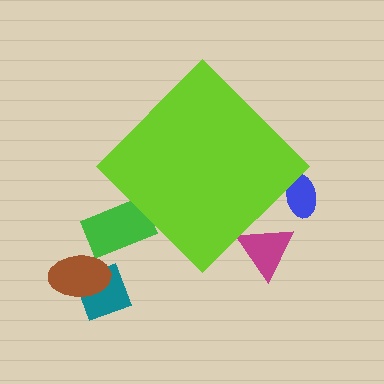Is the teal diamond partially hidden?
No, the teal diamond is fully visible.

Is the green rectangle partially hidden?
Yes, the green rectangle is partially hidden behind the lime diamond.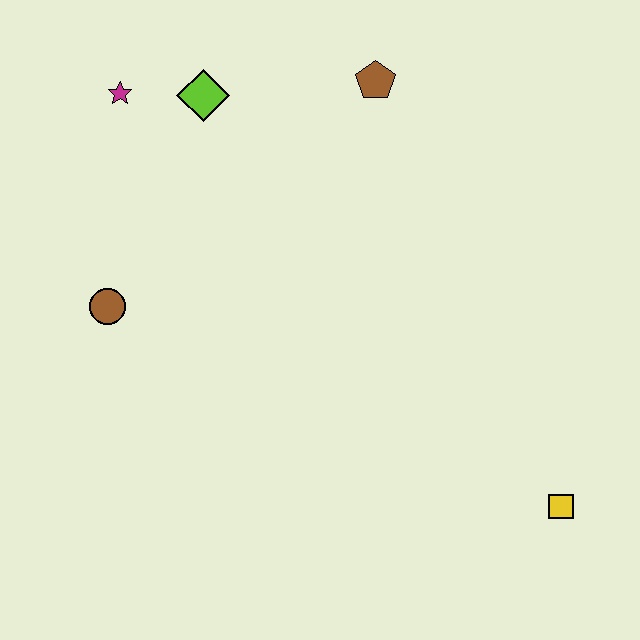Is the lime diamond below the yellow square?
No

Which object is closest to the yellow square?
The brown pentagon is closest to the yellow square.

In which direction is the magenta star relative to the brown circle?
The magenta star is above the brown circle.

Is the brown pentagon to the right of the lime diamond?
Yes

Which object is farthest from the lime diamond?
The yellow square is farthest from the lime diamond.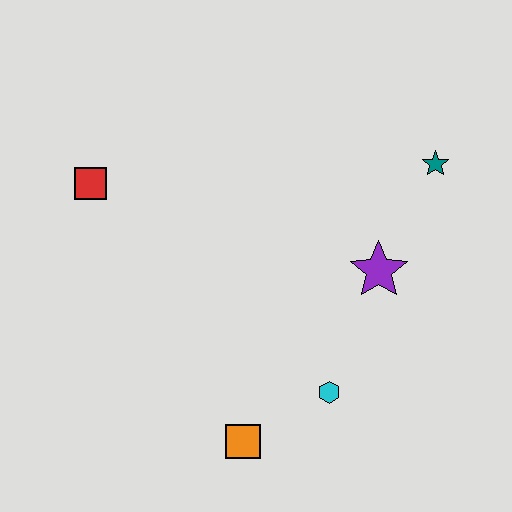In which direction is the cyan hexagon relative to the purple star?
The cyan hexagon is below the purple star.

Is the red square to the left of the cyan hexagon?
Yes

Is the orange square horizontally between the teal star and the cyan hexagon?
No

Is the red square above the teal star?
No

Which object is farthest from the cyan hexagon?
The red square is farthest from the cyan hexagon.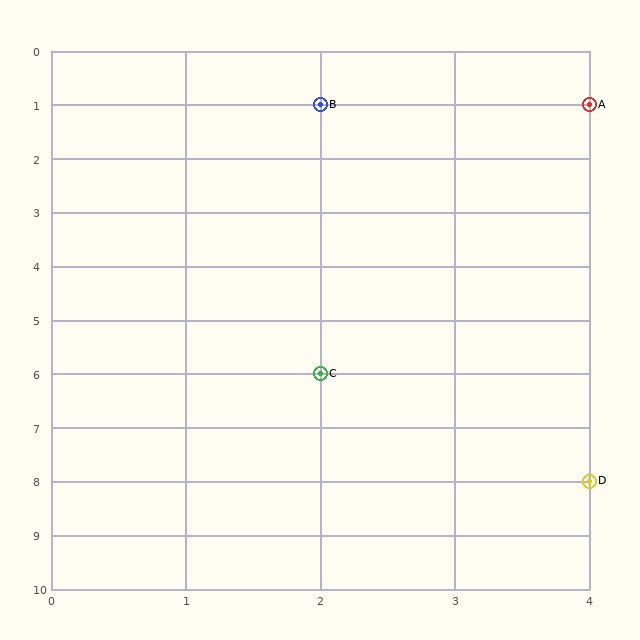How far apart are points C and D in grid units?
Points C and D are 2 columns and 2 rows apart (about 2.8 grid units diagonally).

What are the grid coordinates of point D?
Point D is at grid coordinates (4, 8).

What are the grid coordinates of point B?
Point B is at grid coordinates (2, 1).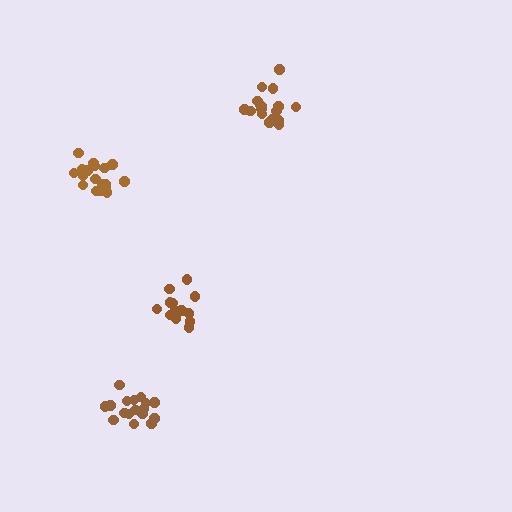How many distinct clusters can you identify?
There are 4 distinct clusters.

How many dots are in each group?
Group 1: 18 dots, Group 2: 18 dots, Group 3: 15 dots, Group 4: 18 dots (69 total).